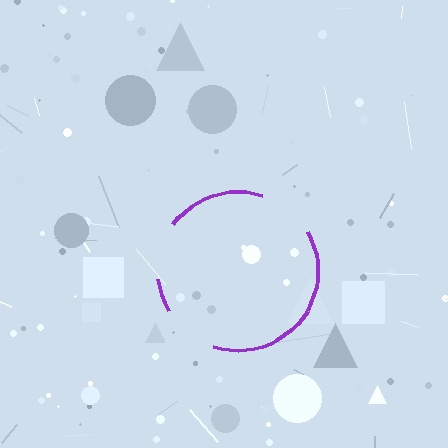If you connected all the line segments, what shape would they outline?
They would outline a circle.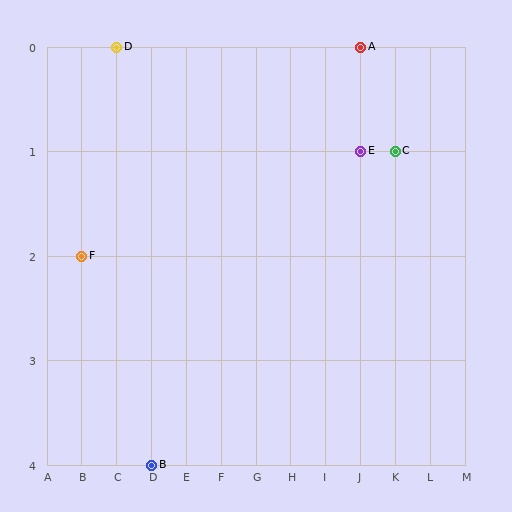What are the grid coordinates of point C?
Point C is at grid coordinates (K, 1).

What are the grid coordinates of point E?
Point E is at grid coordinates (J, 1).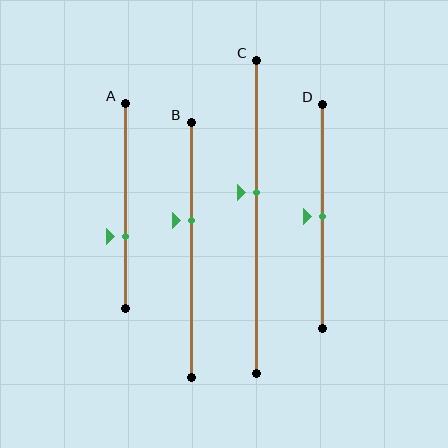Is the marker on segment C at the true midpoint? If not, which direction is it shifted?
No, the marker on segment C is shifted upward by about 8% of the segment length.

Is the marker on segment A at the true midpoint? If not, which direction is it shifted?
No, the marker on segment A is shifted downward by about 15% of the segment length.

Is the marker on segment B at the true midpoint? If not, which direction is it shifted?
No, the marker on segment B is shifted upward by about 12% of the segment length.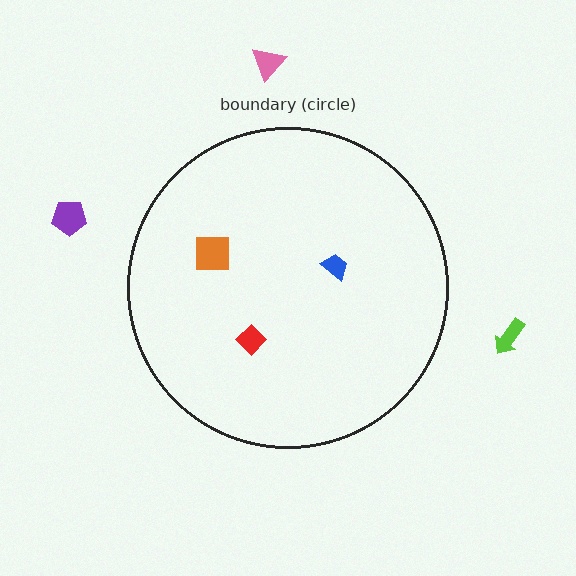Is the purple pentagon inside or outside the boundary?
Outside.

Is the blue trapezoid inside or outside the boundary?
Inside.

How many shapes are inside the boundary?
3 inside, 3 outside.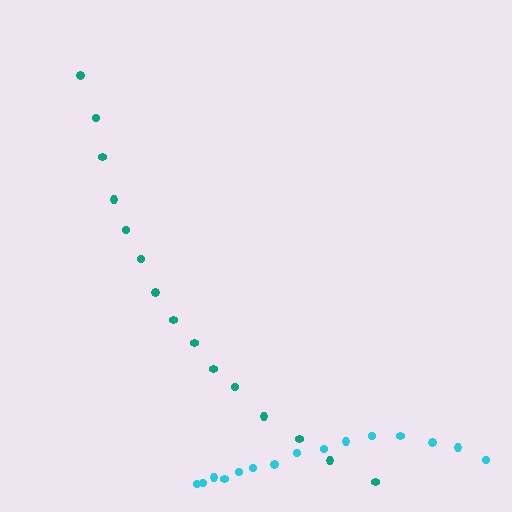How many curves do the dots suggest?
There are 2 distinct paths.